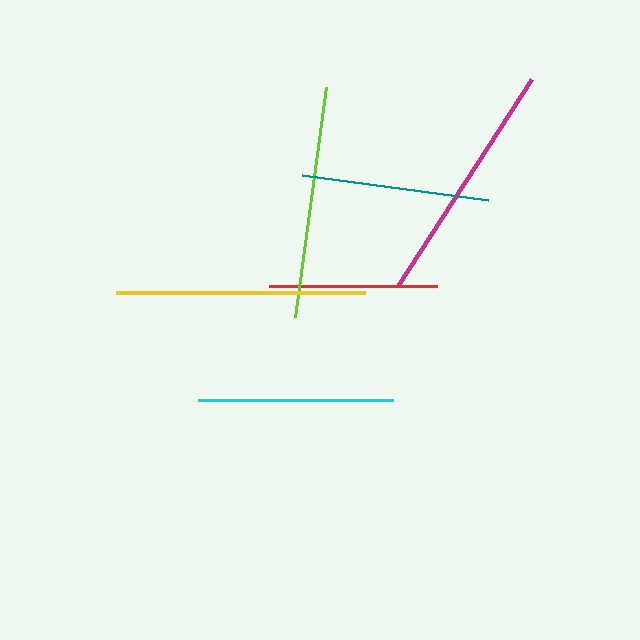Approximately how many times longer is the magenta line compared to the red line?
The magenta line is approximately 1.5 times the length of the red line.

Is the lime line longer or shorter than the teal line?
The lime line is longer than the teal line.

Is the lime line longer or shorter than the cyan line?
The lime line is longer than the cyan line.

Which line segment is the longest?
The yellow line is the longest at approximately 248 pixels.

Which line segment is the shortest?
The red line is the shortest at approximately 169 pixels.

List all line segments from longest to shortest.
From longest to shortest: yellow, magenta, lime, cyan, teal, red.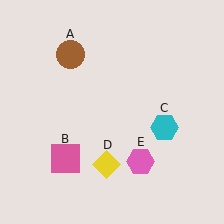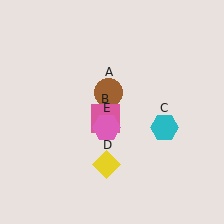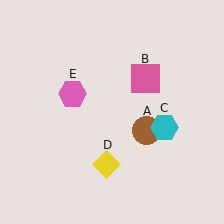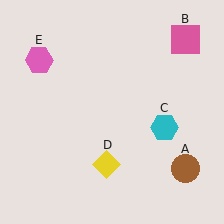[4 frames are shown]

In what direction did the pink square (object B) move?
The pink square (object B) moved up and to the right.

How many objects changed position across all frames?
3 objects changed position: brown circle (object A), pink square (object B), pink hexagon (object E).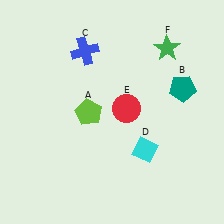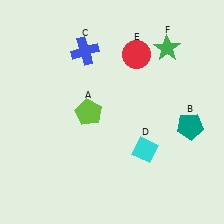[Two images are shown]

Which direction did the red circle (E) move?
The red circle (E) moved up.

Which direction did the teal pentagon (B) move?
The teal pentagon (B) moved down.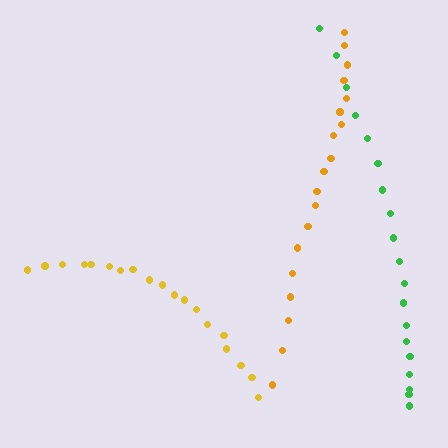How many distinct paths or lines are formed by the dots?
There are 3 distinct paths.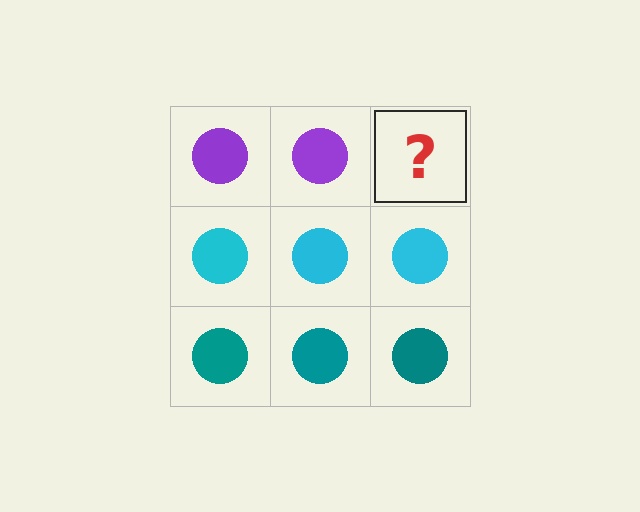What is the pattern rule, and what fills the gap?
The rule is that each row has a consistent color. The gap should be filled with a purple circle.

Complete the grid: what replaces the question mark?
The question mark should be replaced with a purple circle.